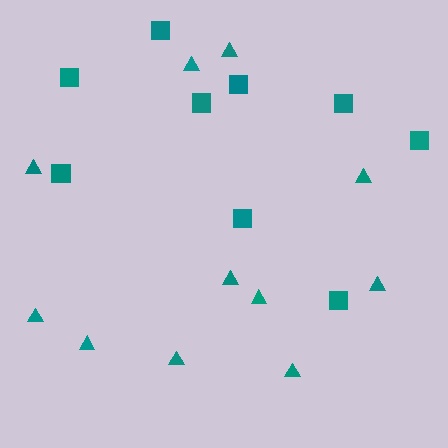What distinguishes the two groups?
There are 2 groups: one group of squares (9) and one group of triangles (11).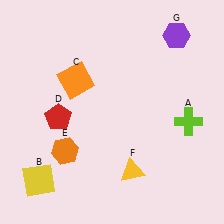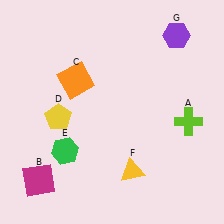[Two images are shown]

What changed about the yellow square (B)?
In Image 1, B is yellow. In Image 2, it changed to magenta.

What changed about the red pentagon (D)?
In Image 1, D is red. In Image 2, it changed to yellow.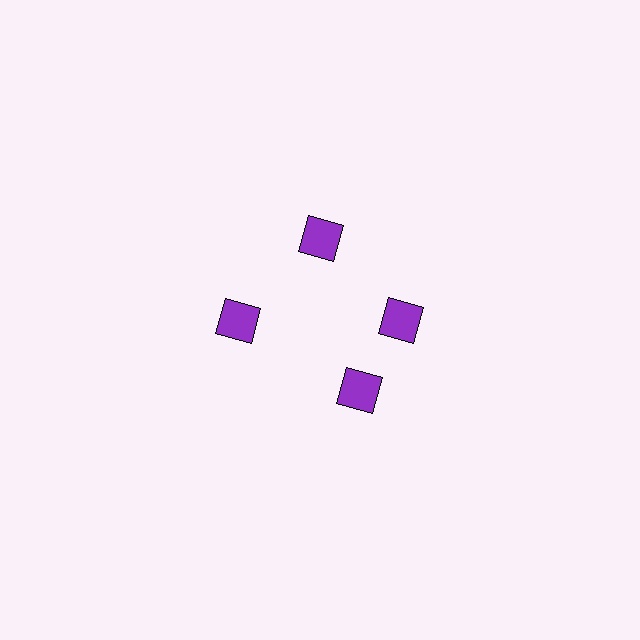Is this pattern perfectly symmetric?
No. The 4 purple squares are arranged in a ring, but one element near the 6 o'clock position is rotated out of alignment along the ring, breaking the 4-fold rotational symmetry.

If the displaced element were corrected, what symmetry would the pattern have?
It would have 4-fold rotational symmetry — the pattern would map onto itself every 90 degrees.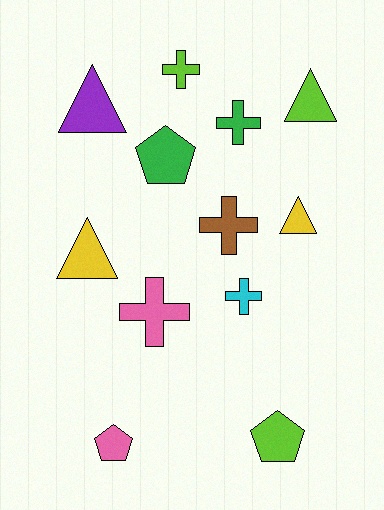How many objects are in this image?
There are 12 objects.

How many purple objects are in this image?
There is 1 purple object.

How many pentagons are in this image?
There are 3 pentagons.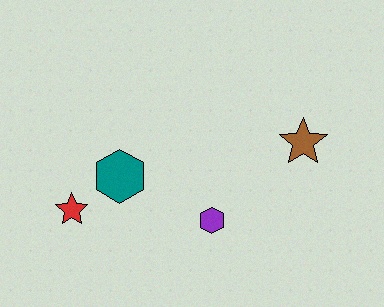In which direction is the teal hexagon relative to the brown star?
The teal hexagon is to the left of the brown star.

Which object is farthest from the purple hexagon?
The red star is farthest from the purple hexagon.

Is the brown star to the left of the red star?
No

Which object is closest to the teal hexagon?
The red star is closest to the teal hexagon.